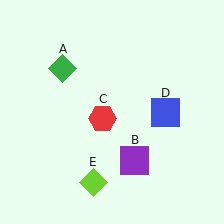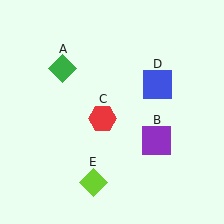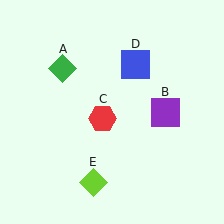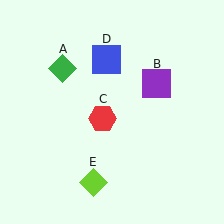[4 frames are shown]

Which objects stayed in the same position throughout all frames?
Green diamond (object A) and red hexagon (object C) and lime diamond (object E) remained stationary.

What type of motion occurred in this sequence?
The purple square (object B), blue square (object D) rotated counterclockwise around the center of the scene.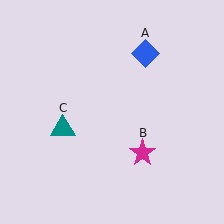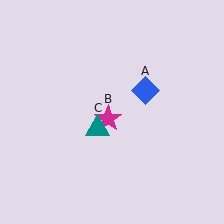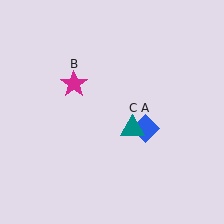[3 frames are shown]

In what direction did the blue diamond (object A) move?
The blue diamond (object A) moved down.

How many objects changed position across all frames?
3 objects changed position: blue diamond (object A), magenta star (object B), teal triangle (object C).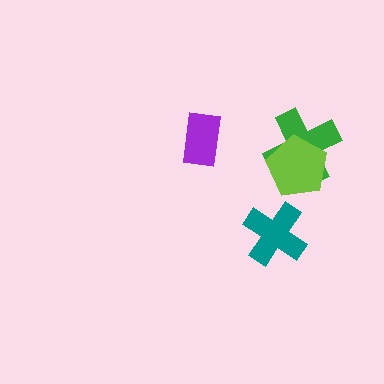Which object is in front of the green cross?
The lime pentagon is in front of the green cross.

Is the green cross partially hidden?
Yes, it is partially covered by another shape.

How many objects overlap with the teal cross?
0 objects overlap with the teal cross.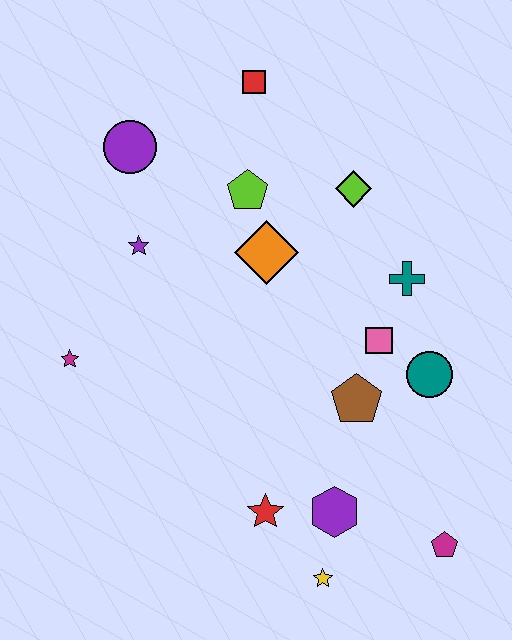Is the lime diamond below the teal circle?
No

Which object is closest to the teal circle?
The pink square is closest to the teal circle.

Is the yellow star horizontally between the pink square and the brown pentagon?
No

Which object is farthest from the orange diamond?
The magenta pentagon is farthest from the orange diamond.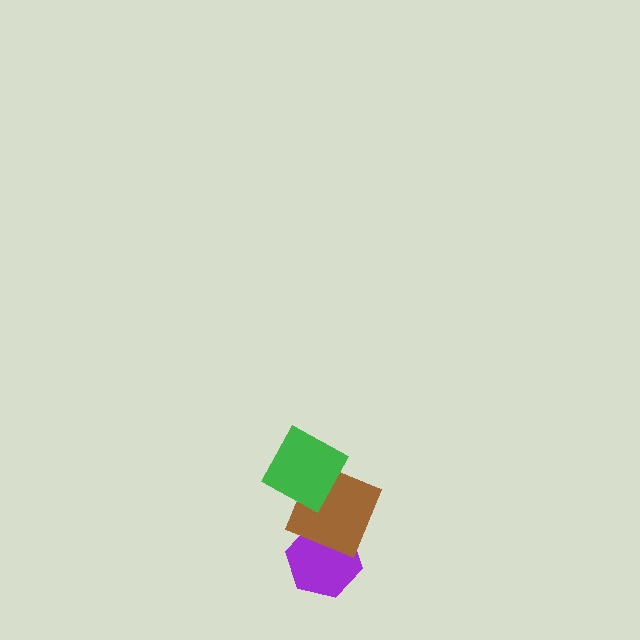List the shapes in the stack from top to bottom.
From top to bottom: the green square, the brown square, the purple hexagon.